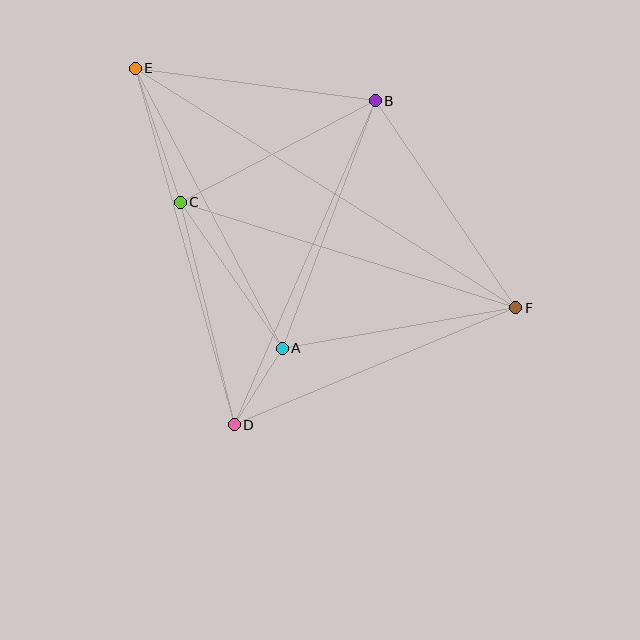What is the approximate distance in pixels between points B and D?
The distance between B and D is approximately 353 pixels.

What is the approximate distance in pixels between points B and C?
The distance between B and C is approximately 220 pixels.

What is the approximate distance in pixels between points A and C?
The distance between A and C is approximately 178 pixels.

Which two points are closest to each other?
Points A and D are closest to each other.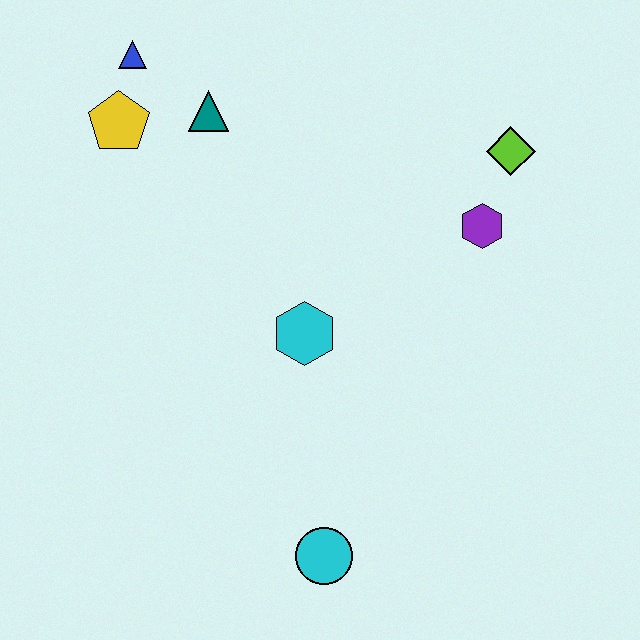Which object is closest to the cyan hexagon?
The purple hexagon is closest to the cyan hexagon.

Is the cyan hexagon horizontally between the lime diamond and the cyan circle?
No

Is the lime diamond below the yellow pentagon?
Yes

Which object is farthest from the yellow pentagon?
The cyan circle is farthest from the yellow pentagon.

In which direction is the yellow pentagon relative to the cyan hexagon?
The yellow pentagon is above the cyan hexagon.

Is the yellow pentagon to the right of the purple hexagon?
No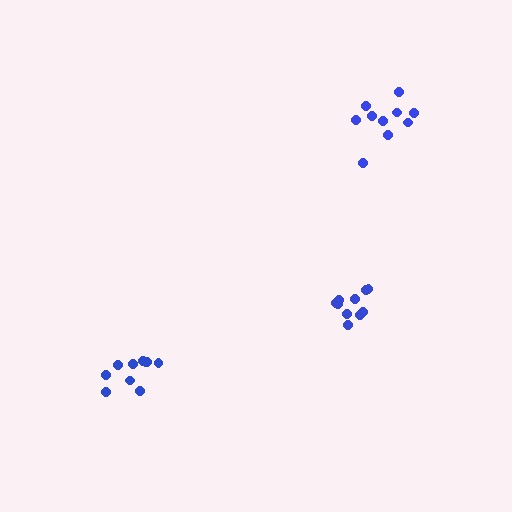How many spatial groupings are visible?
There are 3 spatial groupings.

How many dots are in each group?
Group 1: 10 dots, Group 2: 10 dots, Group 3: 10 dots (30 total).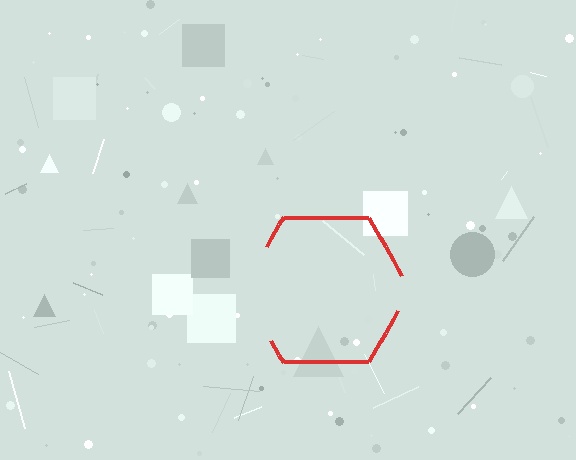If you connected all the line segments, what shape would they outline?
They would outline a hexagon.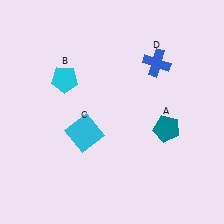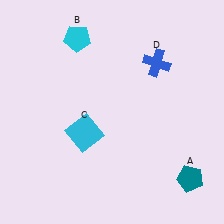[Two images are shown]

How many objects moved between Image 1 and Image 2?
2 objects moved between the two images.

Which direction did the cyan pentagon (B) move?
The cyan pentagon (B) moved up.